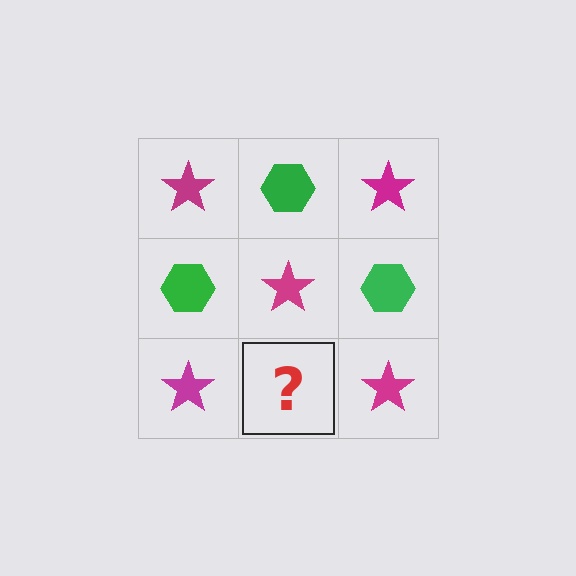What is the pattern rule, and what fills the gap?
The rule is that it alternates magenta star and green hexagon in a checkerboard pattern. The gap should be filled with a green hexagon.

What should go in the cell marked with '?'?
The missing cell should contain a green hexagon.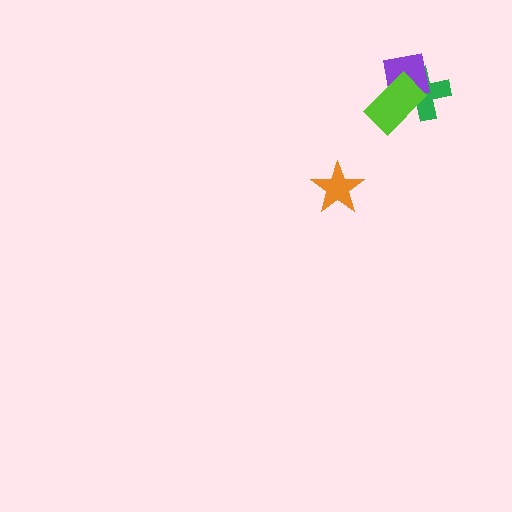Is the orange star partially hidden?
No, no other shape covers it.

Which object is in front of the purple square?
The lime rectangle is in front of the purple square.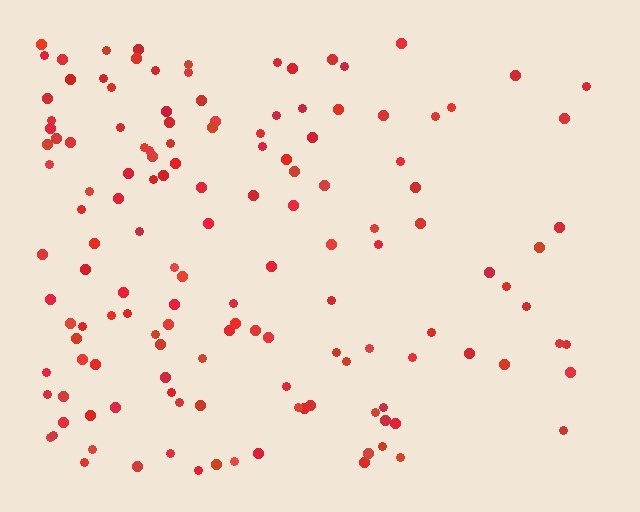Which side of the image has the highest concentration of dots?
The left.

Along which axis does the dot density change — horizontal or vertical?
Horizontal.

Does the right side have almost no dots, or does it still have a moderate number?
Still a moderate number, just noticeably fewer than the left.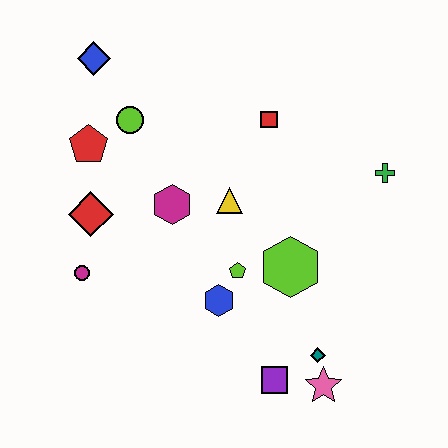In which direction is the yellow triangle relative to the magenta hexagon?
The yellow triangle is to the right of the magenta hexagon.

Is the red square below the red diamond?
No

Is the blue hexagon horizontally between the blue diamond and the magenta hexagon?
No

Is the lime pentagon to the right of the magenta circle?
Yes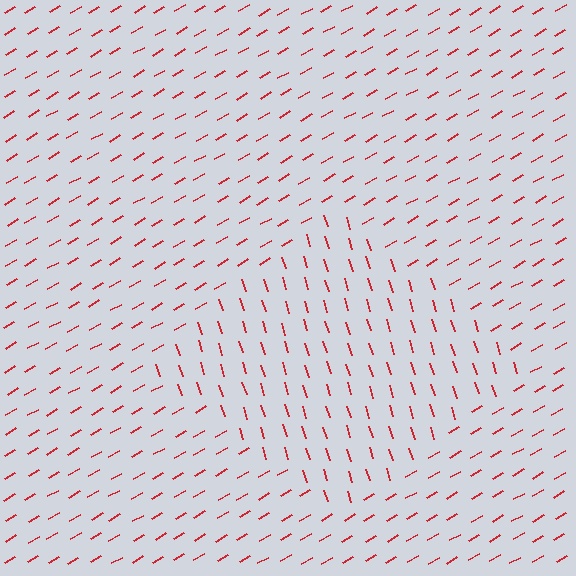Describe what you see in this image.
The image is filled with small red line segments. A diamond region in the image has lines oriented differently from the surrounding lines, creating a visible texture boundary.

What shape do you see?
I see a diamond.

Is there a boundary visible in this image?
Yes, there is a texture boundary formed by a change in line orientation.